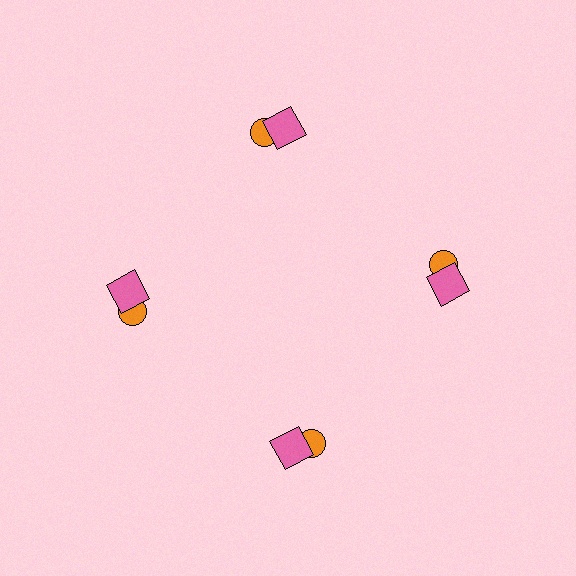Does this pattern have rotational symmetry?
Yes, this pattern has 4-fold rotational symmetry. It looks the same after rotating 90 degrees around the center.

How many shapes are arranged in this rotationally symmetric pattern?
There are 8 shapes, arranged in 4 groups of 2.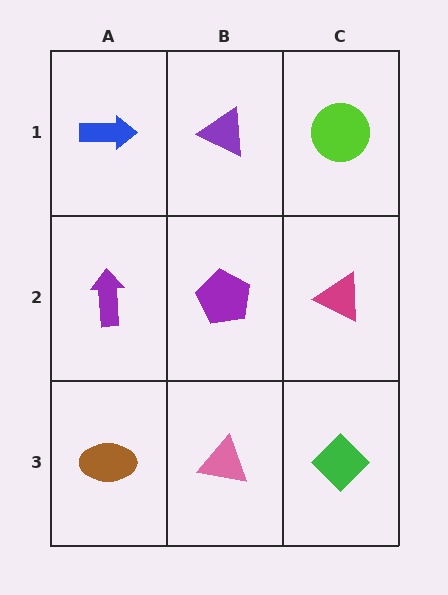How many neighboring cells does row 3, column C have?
2.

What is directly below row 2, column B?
A pink triangle.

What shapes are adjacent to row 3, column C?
A magenta triangle (row 2, column C), a pink triangle (row 3, column B).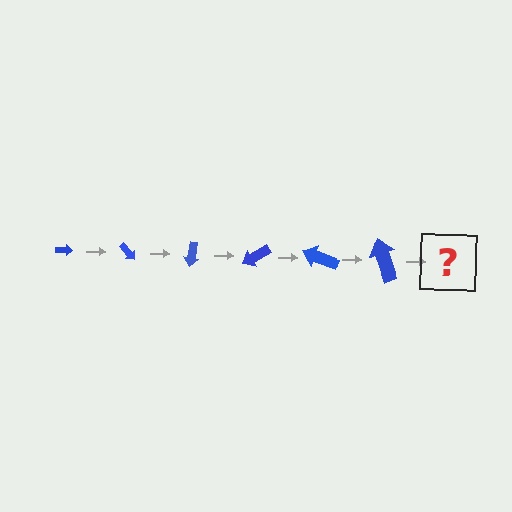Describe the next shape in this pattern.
It should be an arrow, larger than the previous one and rotated 300 degrees from the start.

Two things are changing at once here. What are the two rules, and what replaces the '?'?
The two rules are that the arrow grows larger each step and it rotates 50 degrees each step. The '?' should be an arrow, larger than the previous one and rotated 300 degrees from the start.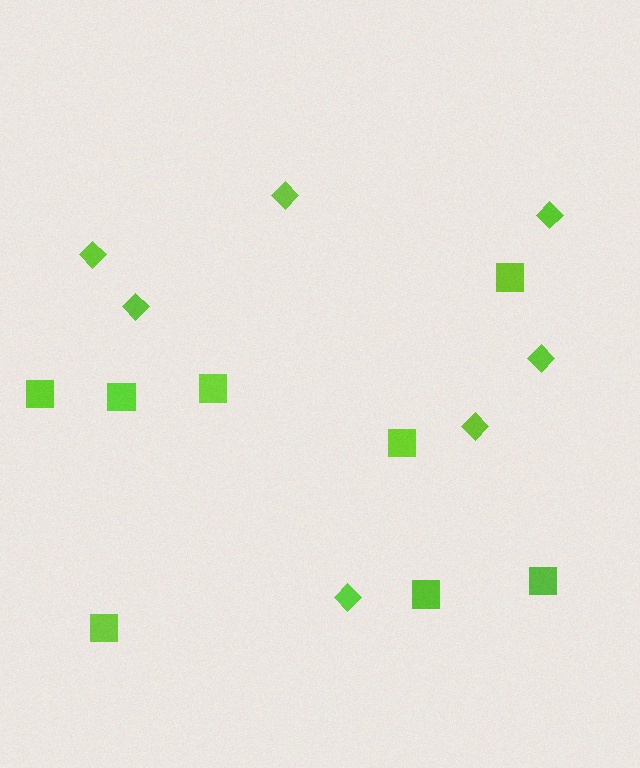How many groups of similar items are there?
There are 2 groups: one group of squares (8) and one group of diamonds (7).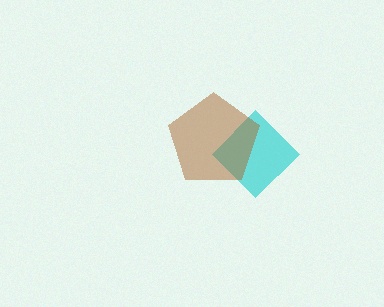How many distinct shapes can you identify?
There are 2 distinct shapes: a cyan diamond, a brown pentagon.